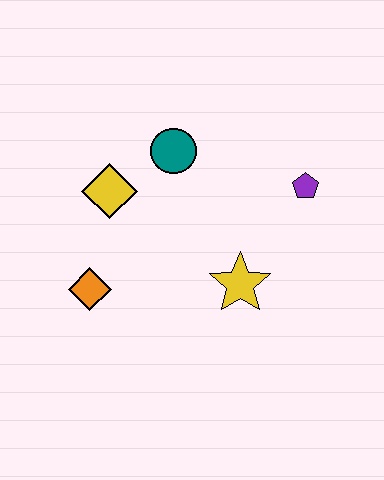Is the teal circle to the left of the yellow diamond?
No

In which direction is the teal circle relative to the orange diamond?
The teal circle is above the orange diamond.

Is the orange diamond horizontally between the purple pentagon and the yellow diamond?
No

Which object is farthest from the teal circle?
The orange diamond is farthest from the teal circle.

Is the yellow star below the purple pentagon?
Yes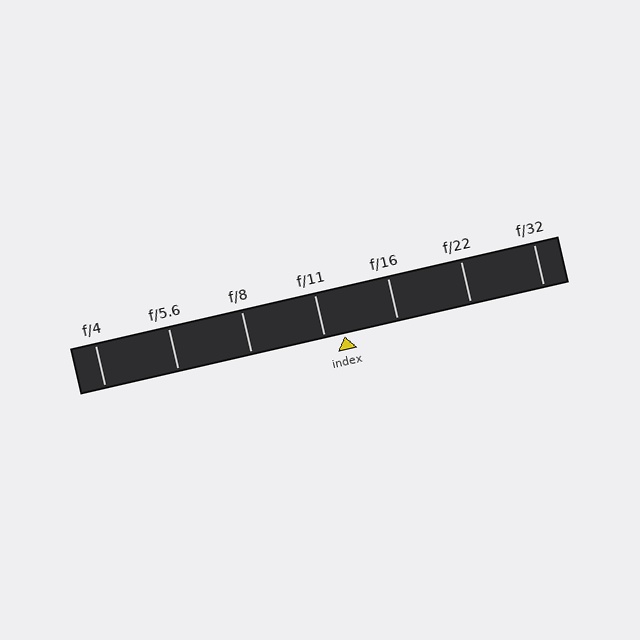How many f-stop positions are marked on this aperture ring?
There are 7 f-stop positions marked.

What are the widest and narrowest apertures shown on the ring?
The widest aperture shown is f/4 and the narrowest is f/32.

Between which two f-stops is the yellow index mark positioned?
The index mark is between f/11 and f/16.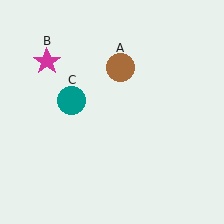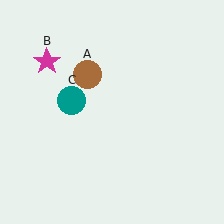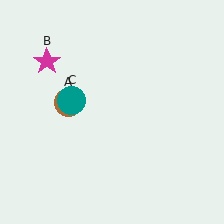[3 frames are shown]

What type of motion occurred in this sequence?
The brown circle (object A) rotated counterclockwise around the center of the scene.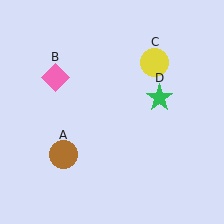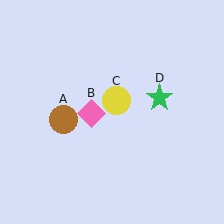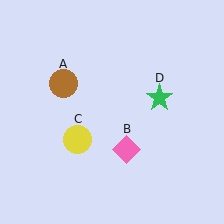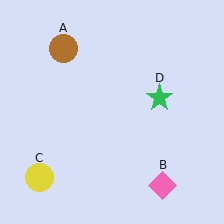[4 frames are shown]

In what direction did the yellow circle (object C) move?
The yellow circle (object C) moved down and to the left.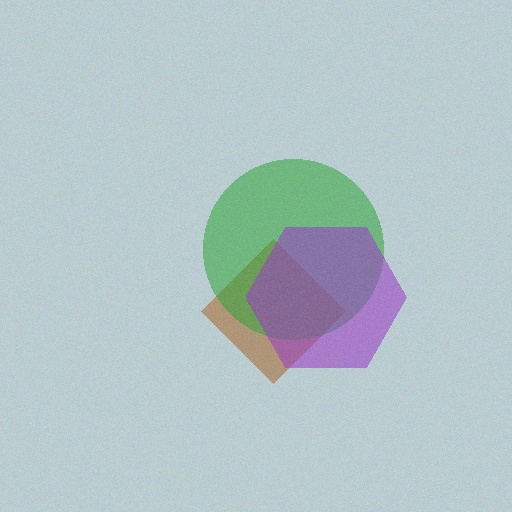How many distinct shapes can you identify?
There are 3 distinct shapes: a brown diamond, a green circle, a purple hexagon.